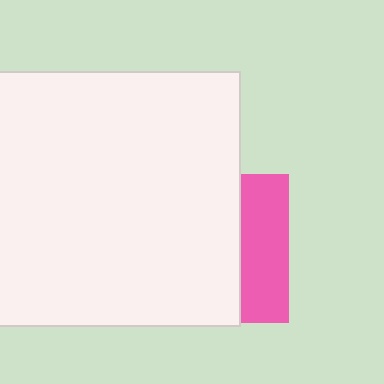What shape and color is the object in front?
The object in front is a white rectangle.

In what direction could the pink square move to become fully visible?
The pink square could move right. That would shift it out from behind the white rectangle entirely.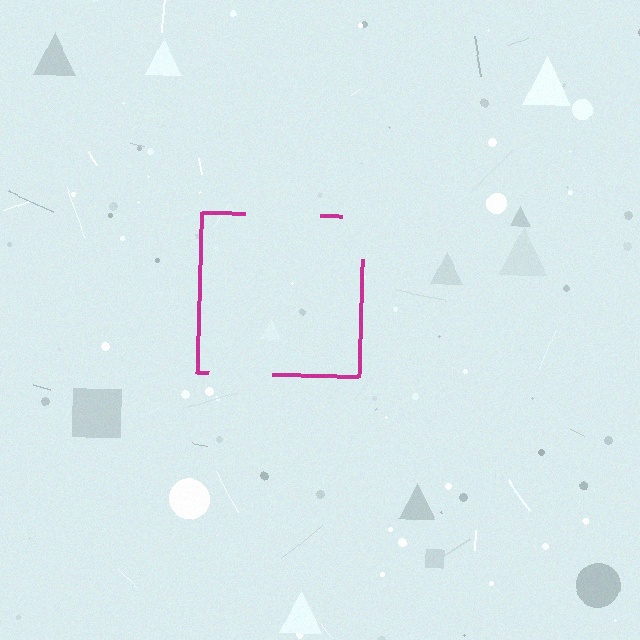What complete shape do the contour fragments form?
The contour fragments form a square.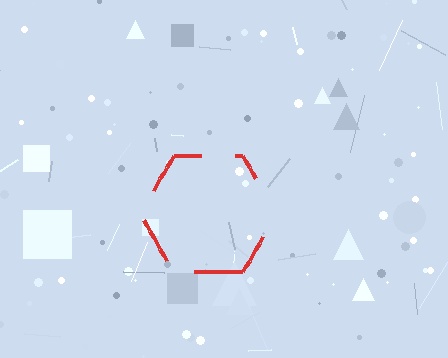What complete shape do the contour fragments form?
The contour fragments form a hexagon.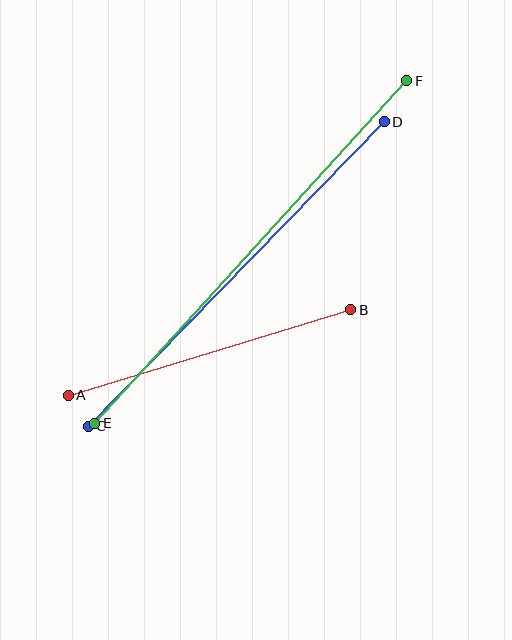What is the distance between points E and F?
The distance is approximately 463 pixels.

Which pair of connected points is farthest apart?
Points E and F are farthest apart.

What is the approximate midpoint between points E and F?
The midpoint is at approximately (251, 252) pixels.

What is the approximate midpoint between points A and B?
The midpoint is at approximately (209, 353) pixels.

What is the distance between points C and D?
The distance is approximately 424 pixels.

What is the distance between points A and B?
The distance is approximately 295 pixels.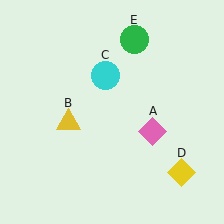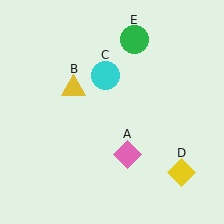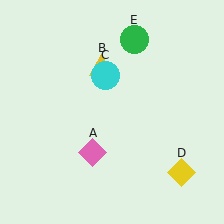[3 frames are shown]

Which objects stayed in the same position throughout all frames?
Cyan circle (object C) and yellow diamond (object D) and green circle (object E) remained stationary.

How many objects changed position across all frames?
2 objects changed position: pink diamond (object A), yellow triangle (object B).